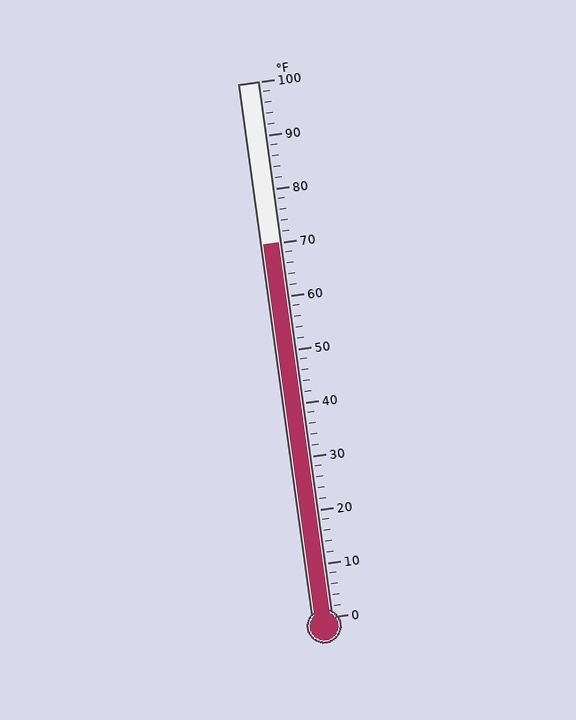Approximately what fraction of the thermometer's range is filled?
The thermometer is filled to approximately 70% of its range.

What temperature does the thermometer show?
The thermometer shows approximately 70°F.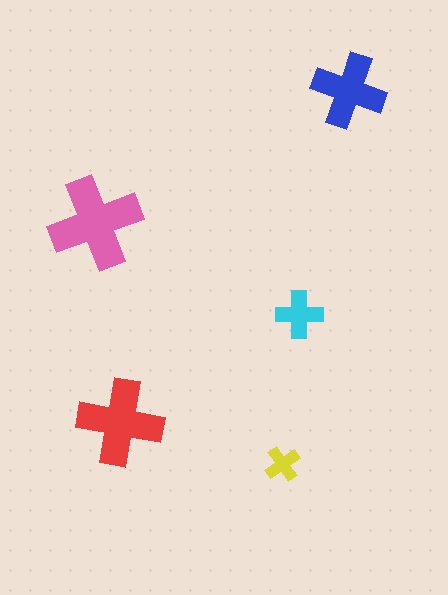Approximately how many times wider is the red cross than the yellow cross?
About 2.5 times wider.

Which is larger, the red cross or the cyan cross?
The red one.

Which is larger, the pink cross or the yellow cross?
The pink one.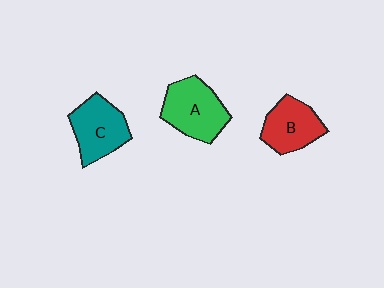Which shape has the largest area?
Shape A (green).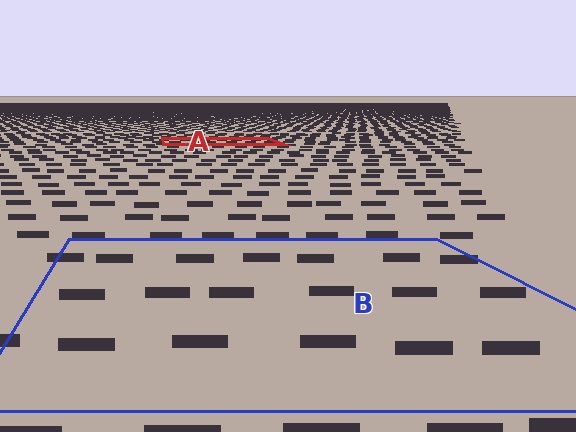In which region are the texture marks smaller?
The texture marks are smaller in region A, because it is farther away.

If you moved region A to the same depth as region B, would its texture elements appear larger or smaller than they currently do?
They would appear larger. At a closer depth, the same texture elements are projected at a bigger on-screen size.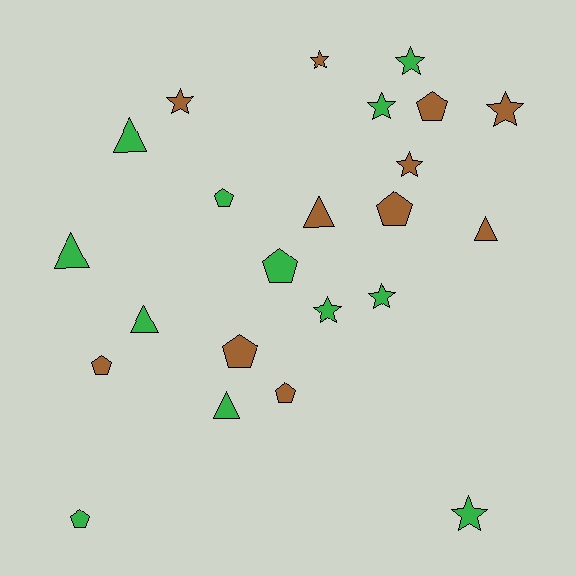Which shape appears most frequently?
Star, with 9 objects.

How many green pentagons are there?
There are 3 green pentagons.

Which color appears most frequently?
Green, with 12 objects.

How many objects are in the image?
There are 23 objects.